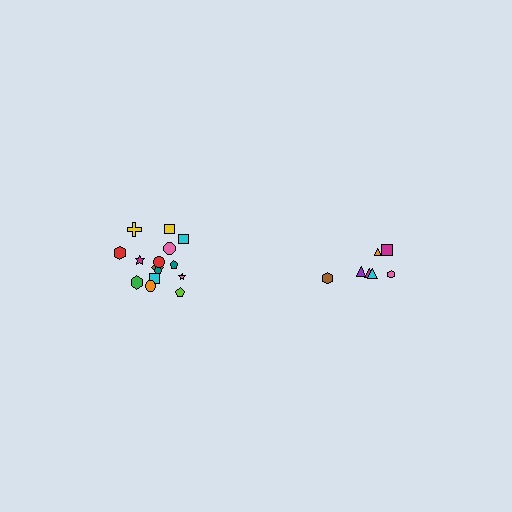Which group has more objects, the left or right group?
The left group.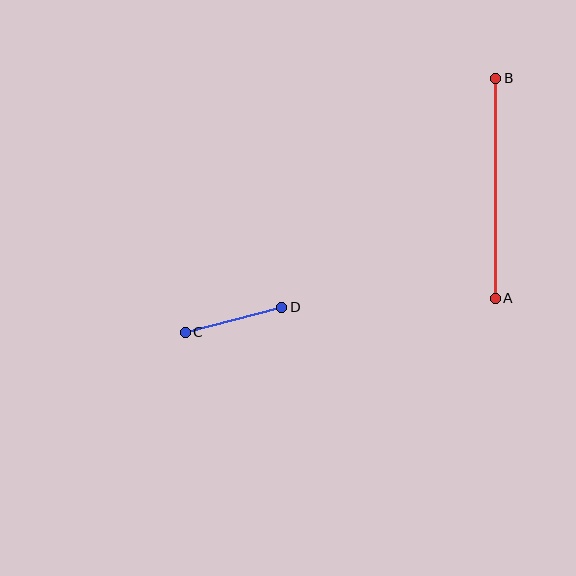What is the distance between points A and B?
The distance is approximately 220 pixels.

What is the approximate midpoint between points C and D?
The midpoint is at approximately (233, 320) pixels.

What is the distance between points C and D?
The distance is approximately 100 pixels.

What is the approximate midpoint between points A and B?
The midpoint is at approximately (495, 188) pixels.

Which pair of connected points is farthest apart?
Points A and B are farthest apart.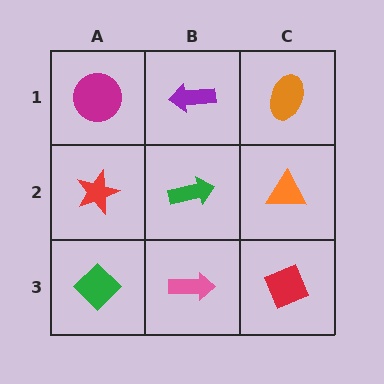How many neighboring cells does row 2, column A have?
3.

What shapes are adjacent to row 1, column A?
A red star (row 2, column A), a purple arrow (row 1, column B).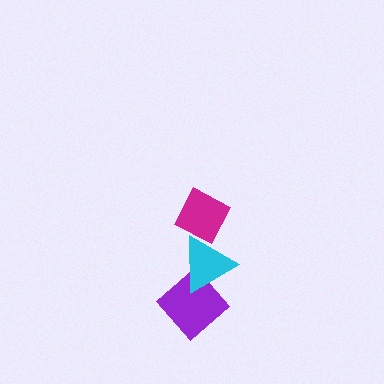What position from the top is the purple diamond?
The purple diamond is 3rd from the top.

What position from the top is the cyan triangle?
The cyan triangle is 2nd from the top.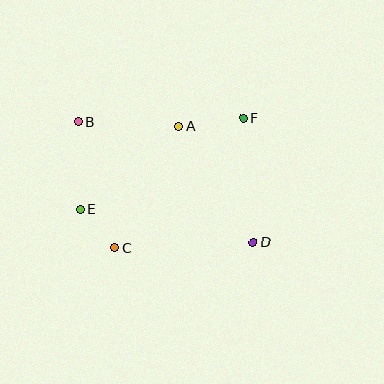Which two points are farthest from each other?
Points B and D are farthest from each other.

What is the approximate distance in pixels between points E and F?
The distance between E and F is approximately 187 pixels.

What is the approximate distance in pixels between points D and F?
The distance between D and F is approximately 125 pixels.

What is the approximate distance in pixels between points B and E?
The distance between B and E is approximately 88 pixels.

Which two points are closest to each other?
Points C and E are closest to each other.